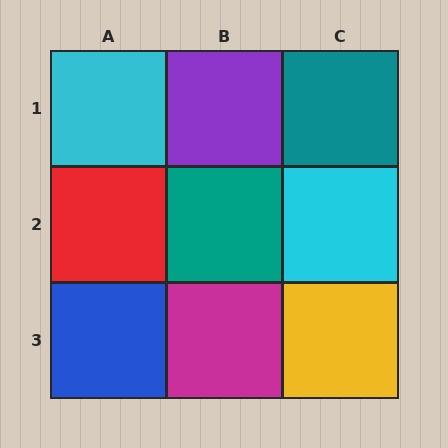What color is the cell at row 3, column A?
Blue.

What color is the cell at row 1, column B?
Purple.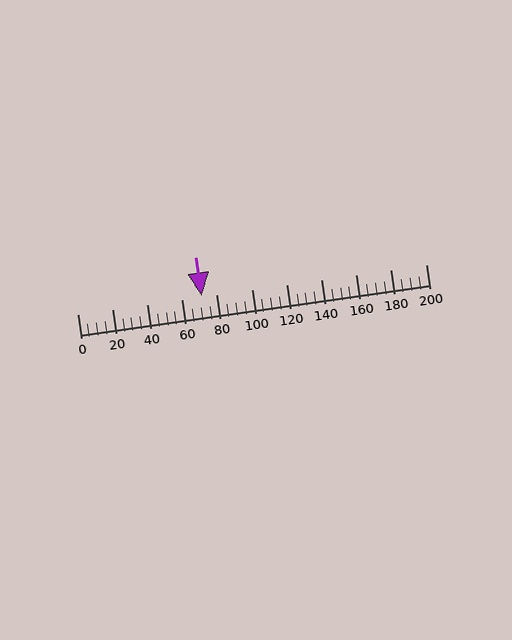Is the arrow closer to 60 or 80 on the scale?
The arrow is closer to 80.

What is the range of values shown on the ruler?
The ruler shows values from 0 to 200.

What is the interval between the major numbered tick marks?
The major tick marks are spaced 20 units apart.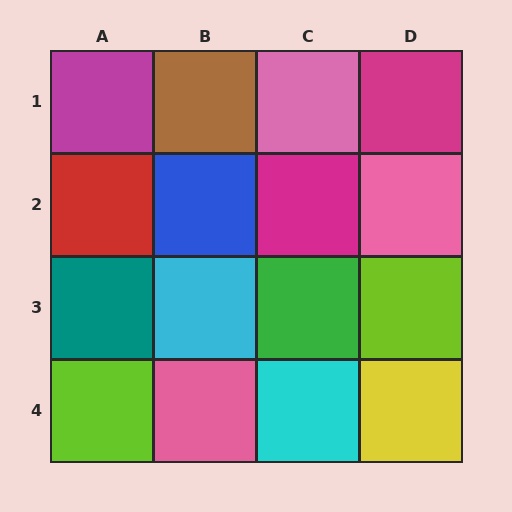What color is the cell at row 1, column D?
Magenta.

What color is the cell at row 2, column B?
Blue.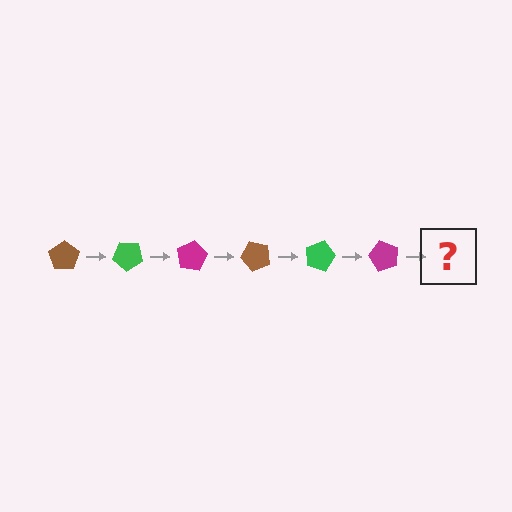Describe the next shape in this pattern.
It should be a brown pentagon, rotated 240 degrees from the start.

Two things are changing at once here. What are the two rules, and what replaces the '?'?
The two rules are that it rotates 40 degrees each step and the color cycles through brown, green, and magenta. The '?' should be a brown pentagon, rotated 240 degrees from the start.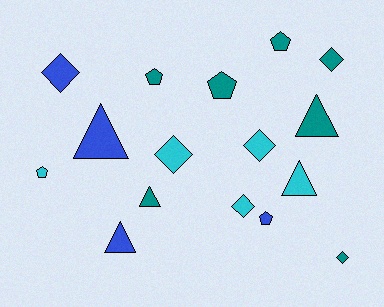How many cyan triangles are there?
There is 1 cyan triangle.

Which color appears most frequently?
Teal, with 7 objects.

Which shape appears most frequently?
Diamond, with 6 objects.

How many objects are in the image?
There are 16 objects.